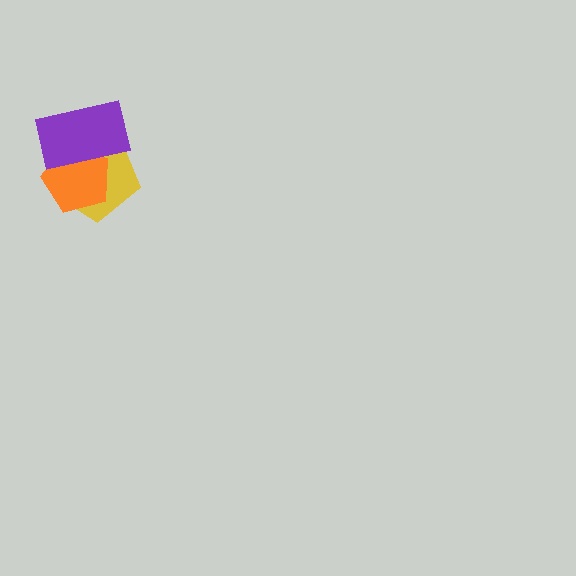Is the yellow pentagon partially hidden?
Yes, it is partially covered by another shape.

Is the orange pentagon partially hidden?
Yes, it is partially covered by another shape.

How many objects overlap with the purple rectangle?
2 objects overlap with the purple rectangle.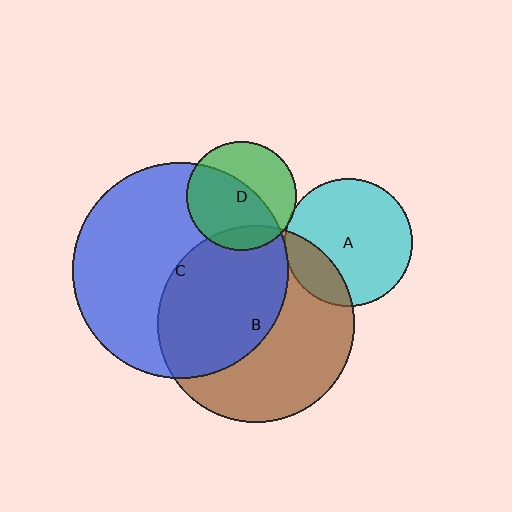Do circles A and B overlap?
Yes.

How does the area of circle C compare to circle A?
Approximately 2.8 times.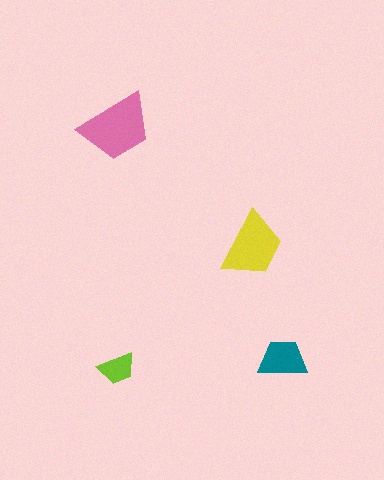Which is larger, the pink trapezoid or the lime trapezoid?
The pink one.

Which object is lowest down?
The lime trapezoid is bottommost.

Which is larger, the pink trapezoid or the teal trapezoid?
The pink one.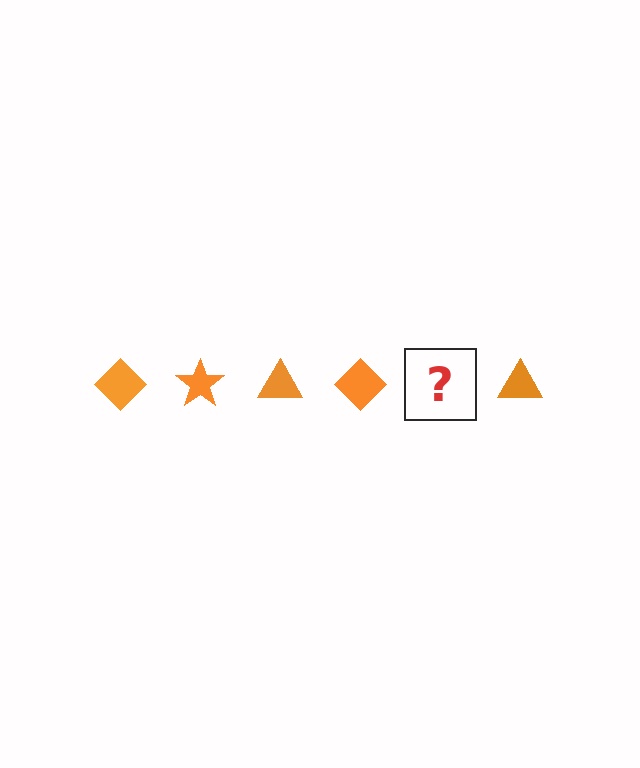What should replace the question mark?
The question mark should be replaced with an orange star.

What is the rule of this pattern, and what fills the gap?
The rule is that the pattern cycles through diamond, star, triangle shapes in orange. The gap should be filled with an orange star.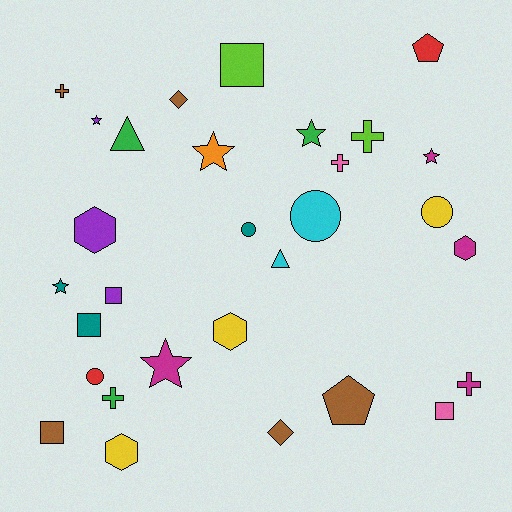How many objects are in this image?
There are 30 objects.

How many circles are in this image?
There are 4 circles.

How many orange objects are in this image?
There is 1 orange object.